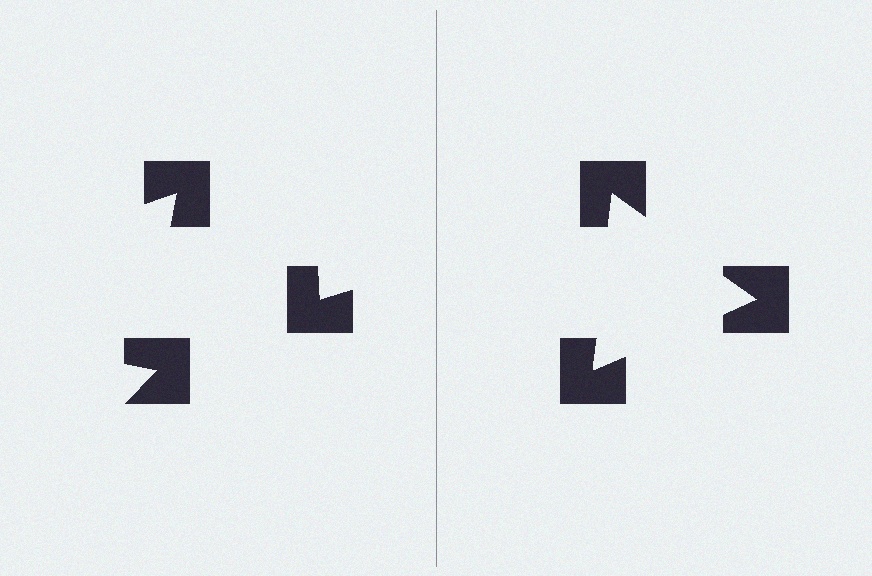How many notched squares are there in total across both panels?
6 — 3 on each side.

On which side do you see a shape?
An illusory triangle appears on the right side. On the left side the wedge cuts are rotated, so no coherent shape forms.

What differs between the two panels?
The notched squares are positioned identically on both sides; only the wedge orientations differ. On the right they align to a triangle; on the left they are misaligned.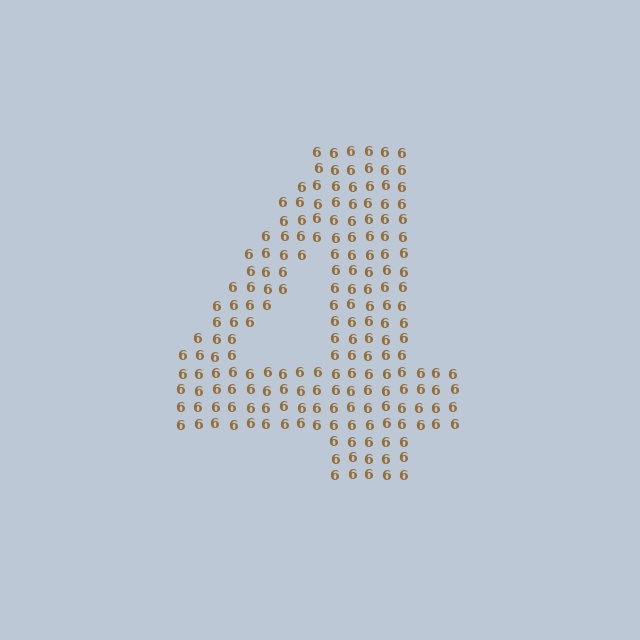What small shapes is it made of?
It is made of small digit 6's.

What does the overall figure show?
The overall figure shows the digit 4.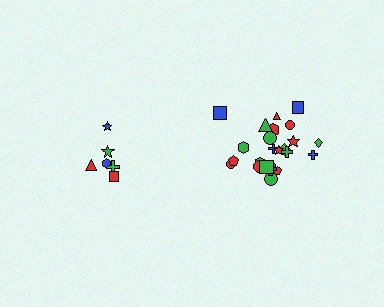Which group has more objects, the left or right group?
The right group.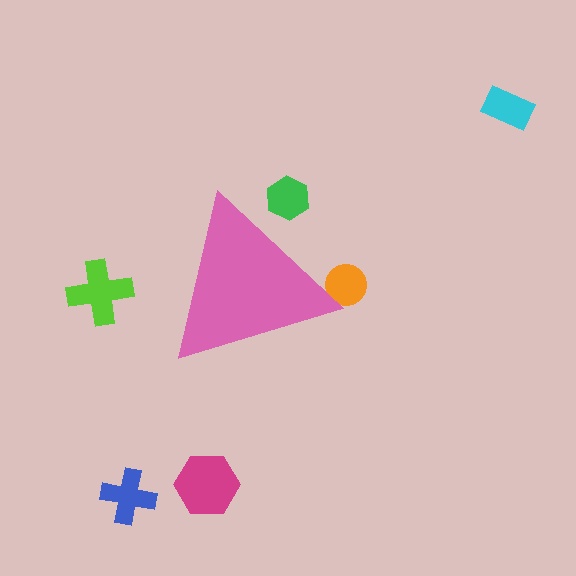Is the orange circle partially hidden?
Yes, the orange circle is partially hidden behind the pink triangle.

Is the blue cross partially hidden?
No, the blue cross is fully visible.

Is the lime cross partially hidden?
No, the lime cross is fully visible.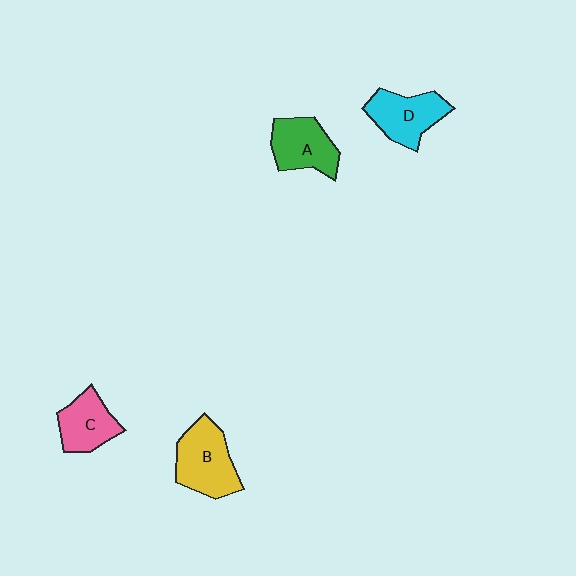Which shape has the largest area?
Shape B (yellow).